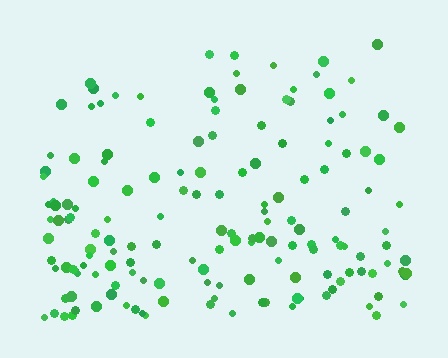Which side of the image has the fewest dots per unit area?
The top.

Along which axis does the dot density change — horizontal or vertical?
Vertical.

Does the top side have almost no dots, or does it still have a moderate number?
Still a moderate number, just noticeably fewer than the bottom.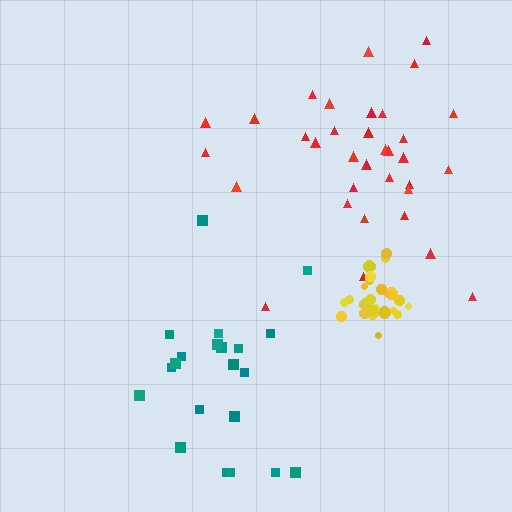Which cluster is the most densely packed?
Yellow.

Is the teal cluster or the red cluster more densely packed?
Teal.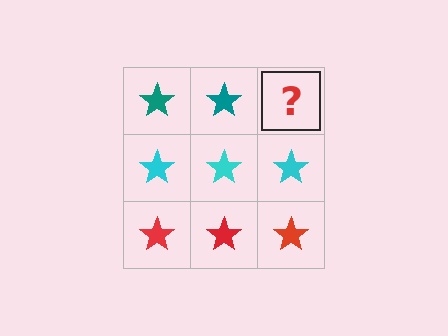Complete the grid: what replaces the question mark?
The question mark should be replaced with a teal star.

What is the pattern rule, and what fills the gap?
The rule is that each row has a consistent color. The gap should be filled with a teal star.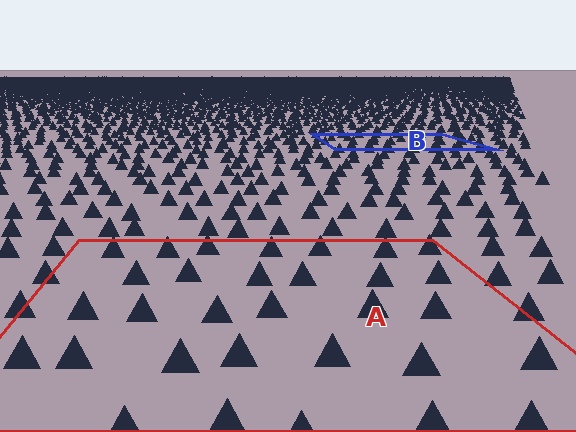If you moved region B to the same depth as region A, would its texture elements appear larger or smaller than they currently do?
They would appear larger. At a closer depth, the same texture elements are projected at a bigger on-screen size.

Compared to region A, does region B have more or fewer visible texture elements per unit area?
Region B has more texture elements per unit area — they are packed more densely because it is farther away.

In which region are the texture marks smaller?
The texture marks are smaller in region B, because it is farther away.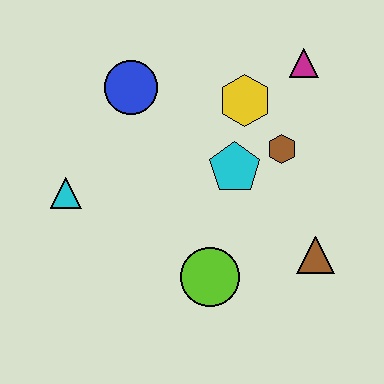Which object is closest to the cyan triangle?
The blue circle is closest to the cyan triangle.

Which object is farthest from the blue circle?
The brown triangle is farthest from the blue circle.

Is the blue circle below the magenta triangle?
Yes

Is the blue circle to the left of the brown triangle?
Yes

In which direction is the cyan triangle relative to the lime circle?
The cyan triangle is to the left of the lime circle.